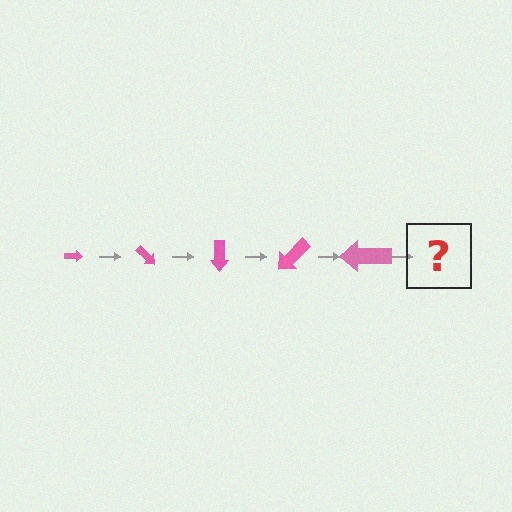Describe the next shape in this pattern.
It should be an arrow, larger than the previous one and rotated 225 degrees from the start.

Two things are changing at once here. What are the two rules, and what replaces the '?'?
The two rules are that the arrow grows larger each step and it rotates 45 degrees each step. The '?' should be an arrow, larger than the previous one and rotated 225 degrees from the start.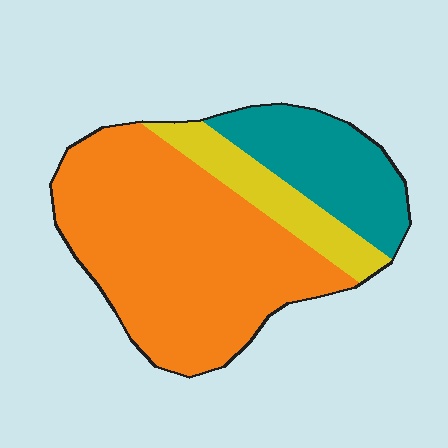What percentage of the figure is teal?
Teal covers 22% of the figure.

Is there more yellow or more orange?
Orange.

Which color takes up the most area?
Orange, at roughly 65%.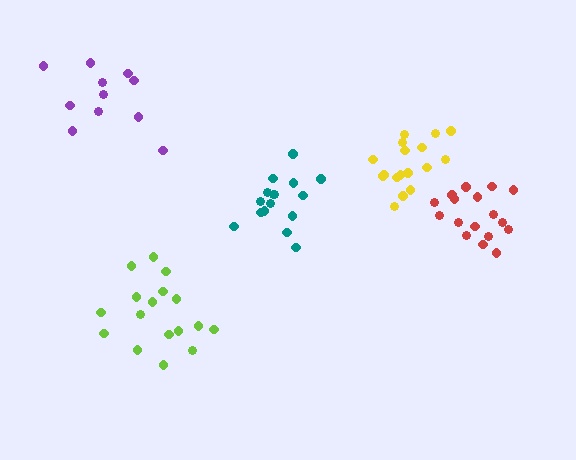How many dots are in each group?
Group 1: 16 dots, Group 2: 17 dots, Group 3: 11 dots, Group 4: 17 dots, Group 5: 17 dots (78 total).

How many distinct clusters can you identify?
There are 5 distinct clusters.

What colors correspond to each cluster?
The clusters are colored: teal, yellow, purple, red, lime.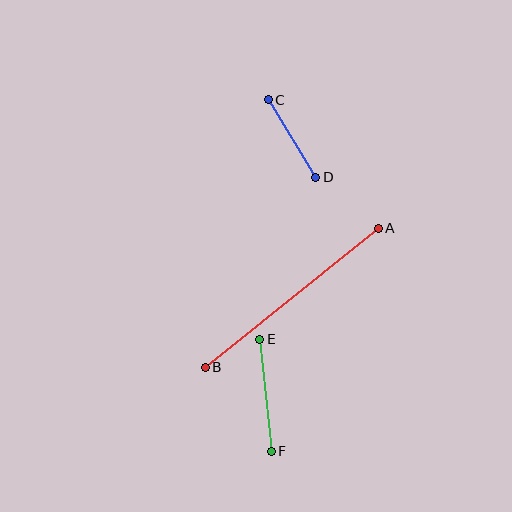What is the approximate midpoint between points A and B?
The midpoint is at approximately (292, 298) pixels.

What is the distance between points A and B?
The distance is approximately 222 pixels.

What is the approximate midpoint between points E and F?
The midpoint is at approximately (266, 395) pixels.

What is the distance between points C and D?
The distance is approximately 91 pixels.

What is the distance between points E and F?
The distance is approximately 113 pixels.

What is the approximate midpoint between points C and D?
The midpoint is at approximately (292, 139) pixels.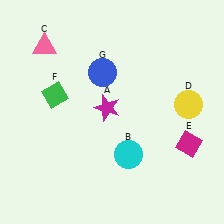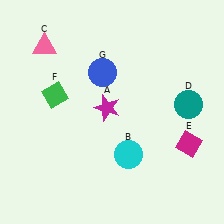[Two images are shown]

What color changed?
The circle (D) changed from yellow in Image 1 to teal in Image 2.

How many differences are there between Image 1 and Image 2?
There is 1 difference between the two images.